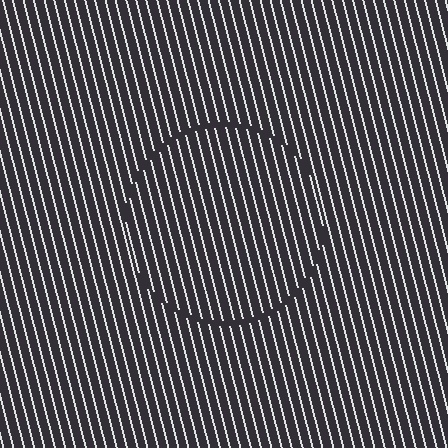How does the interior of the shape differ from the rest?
The interior of the shape contains the same grating, shifted by half a period — the contour is defined by the phase discontinuity where line-ends from the inner and outer gratings abut.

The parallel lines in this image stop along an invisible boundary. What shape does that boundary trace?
An illusory circle. The interior of the shape contains the same grating, shifted by half a period — the contour is defined by the phase discontinuity where line-ends from the inner and outer gratings abut.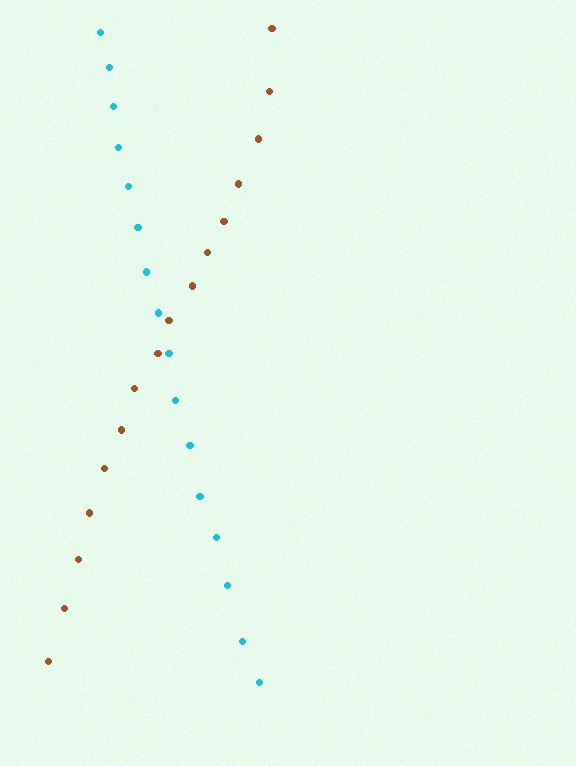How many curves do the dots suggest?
There are 2 distinct paths.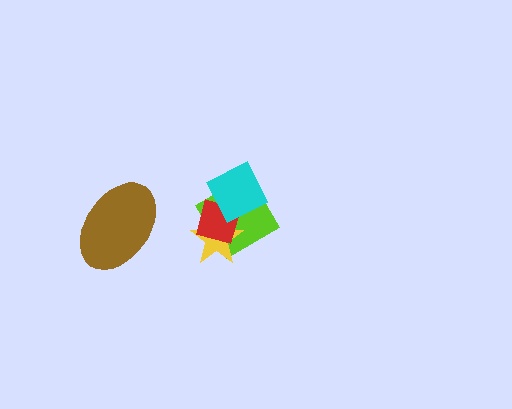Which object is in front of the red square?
The cyan diamond is in front of the red square.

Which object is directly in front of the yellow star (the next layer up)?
The red square is directly in front of the yellow star.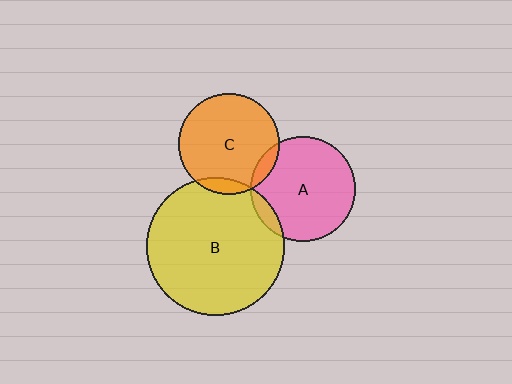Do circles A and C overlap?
Yes.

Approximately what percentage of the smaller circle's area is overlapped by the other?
Approximately 5%.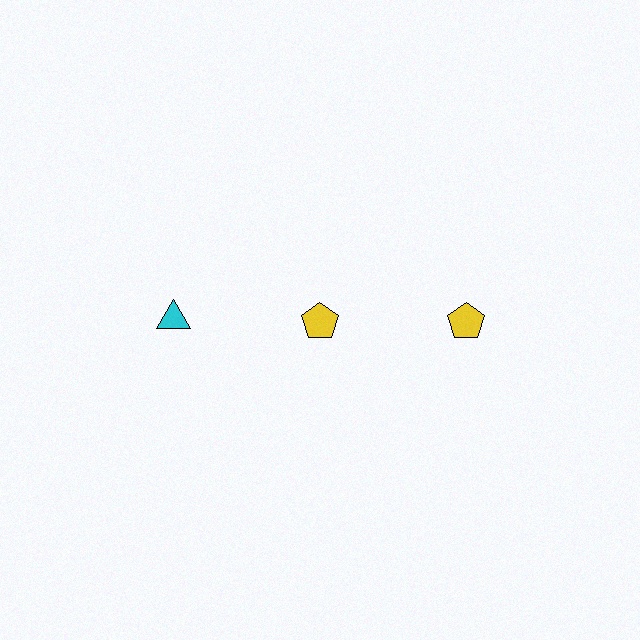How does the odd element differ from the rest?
It differs in both color (cyan instead of yellow) and shape (triangle instead of pentagon).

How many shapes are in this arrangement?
There are 3 shapes arranged in a grid pattern.